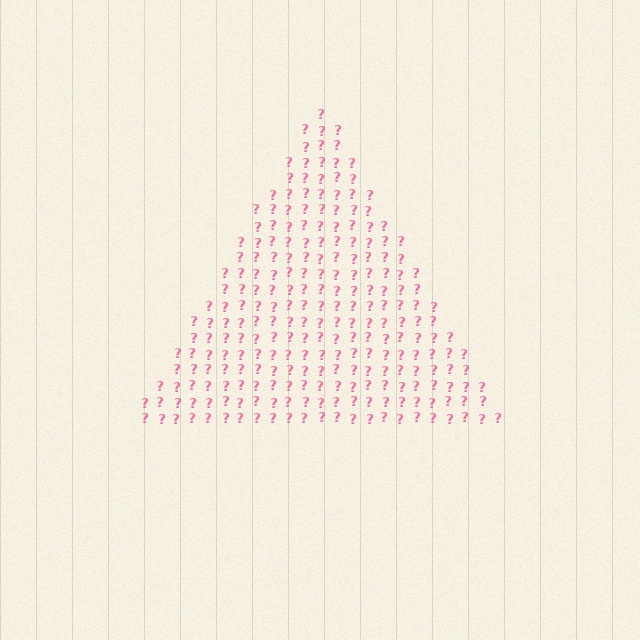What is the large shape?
The large shape is a triangle.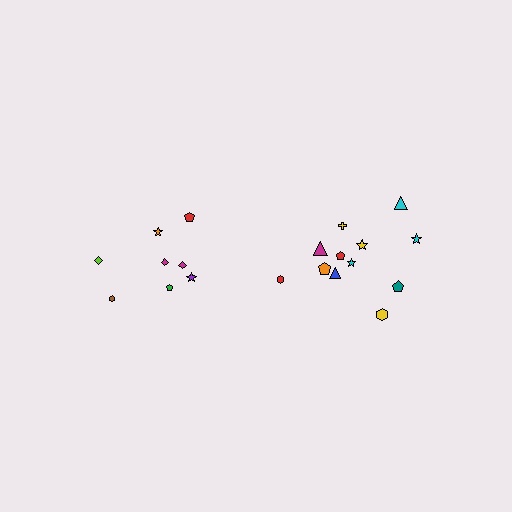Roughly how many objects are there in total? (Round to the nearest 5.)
Roughly 20 objects in total.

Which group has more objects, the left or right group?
The right group.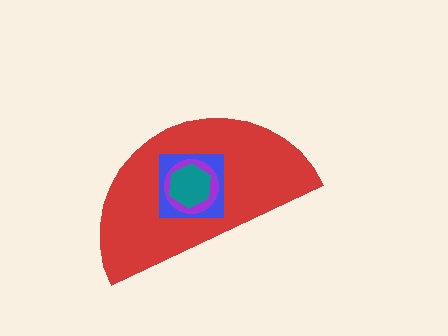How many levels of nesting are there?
4.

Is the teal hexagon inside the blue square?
Yes.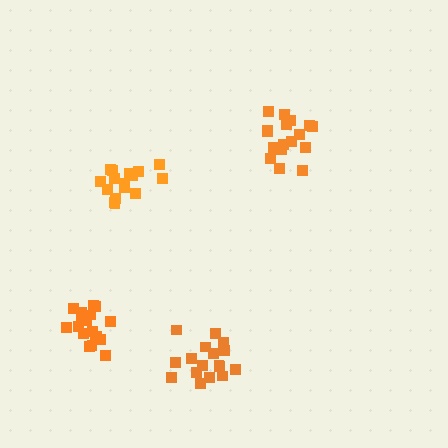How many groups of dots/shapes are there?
There are 4 groups.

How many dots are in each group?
Group 1: 17 dots, Group 2: 17 dots, Group 3: 19 dots, Group 4: 17 dots (70 total).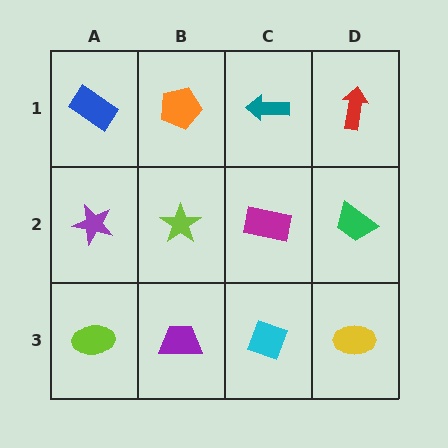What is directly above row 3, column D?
A green trapezoid.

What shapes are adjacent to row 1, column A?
A purple star (row 2, column A), an orange pentagon (row 1, column B).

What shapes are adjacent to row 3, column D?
A green trapezoid (row 2, column D), a cyan diamond (row 3, column C).